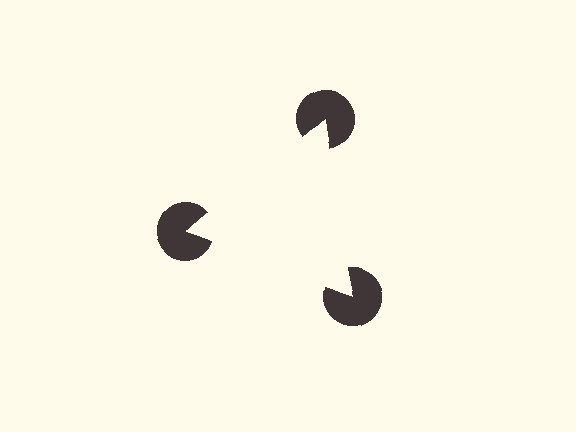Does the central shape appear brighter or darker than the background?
It typically appears slightly brighter than the background, even though no actual brightness change is drawn.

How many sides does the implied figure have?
3 sides.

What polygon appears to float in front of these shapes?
An illusory triangle — its edges are inferred from the aligned wedge cuts in the pac-man discs, not physically drawn.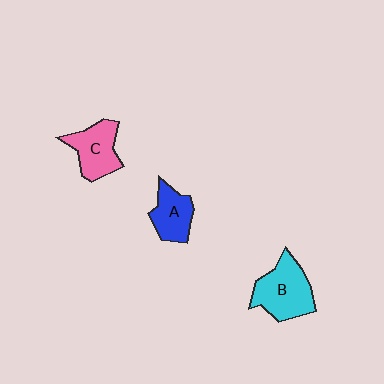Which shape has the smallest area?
Shape A (blue).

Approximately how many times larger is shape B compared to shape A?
Approximately 1.5 times.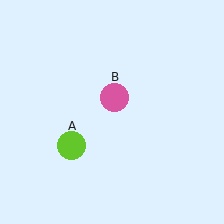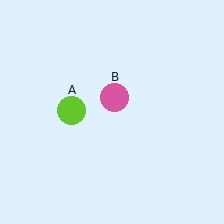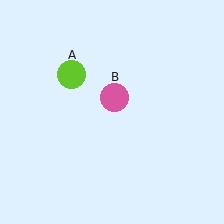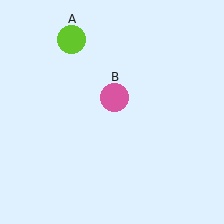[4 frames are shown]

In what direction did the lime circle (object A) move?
The lime circle (object A) moved up.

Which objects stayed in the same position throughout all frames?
Pink circle (object B) remained stationary.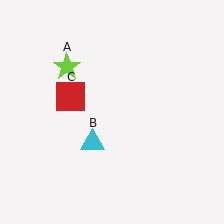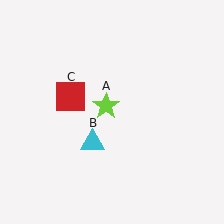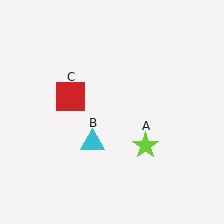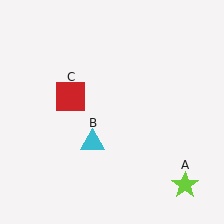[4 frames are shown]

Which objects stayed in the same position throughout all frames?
Cyan triangle (object B) and red square (object C) remained stationary.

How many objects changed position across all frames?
1 object changed position: lime star (object A).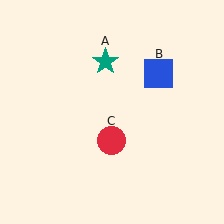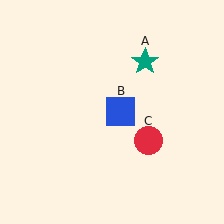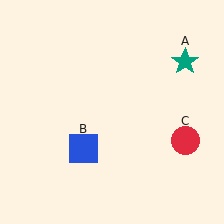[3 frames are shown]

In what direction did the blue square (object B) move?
The blue square (object B) moved down and to the left.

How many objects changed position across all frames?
3 objects changed position: teal star (object A), blue square (object B), red circle (object C).